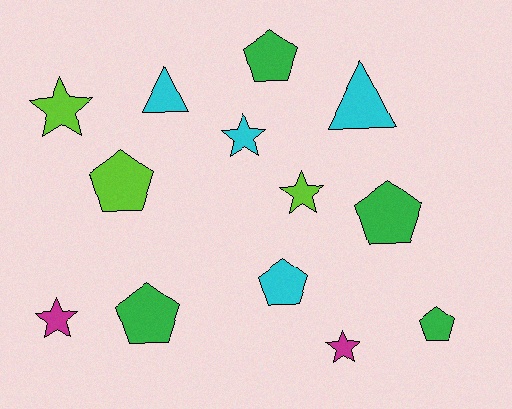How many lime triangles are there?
There are no lime triangles.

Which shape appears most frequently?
Pentagon, with 6 objects.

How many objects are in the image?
There are 13 objects.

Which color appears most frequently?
Cyan, with 4 objects.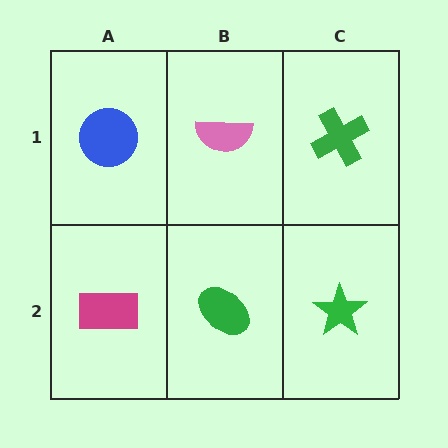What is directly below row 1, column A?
A magenta rectangle.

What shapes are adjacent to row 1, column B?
A green ellipse (row 2, column B), a blue circle (row 1, column A), a green cross (row 1, column C).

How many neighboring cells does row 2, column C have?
2.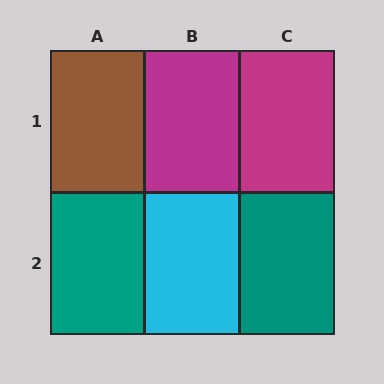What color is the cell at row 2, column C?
Teal.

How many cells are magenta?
2 cells are magenta.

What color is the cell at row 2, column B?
Cyan.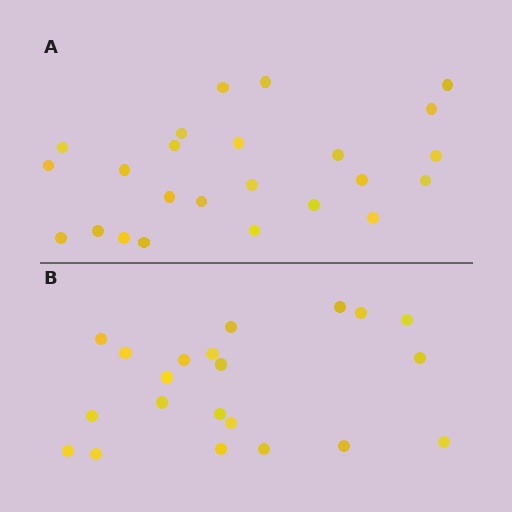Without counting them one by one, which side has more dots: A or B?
Region A (the top region) has more dots.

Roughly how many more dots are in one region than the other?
Region A has just a few more — roughly 2 or 3 more dots than region B.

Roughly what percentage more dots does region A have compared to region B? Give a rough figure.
About 15% more.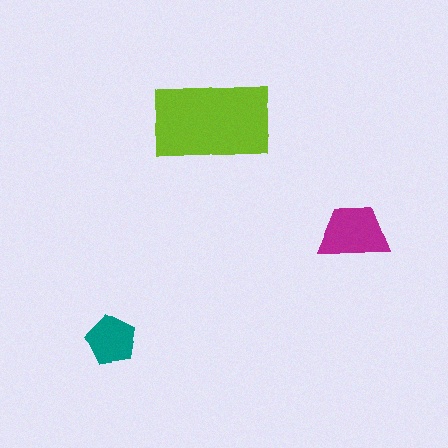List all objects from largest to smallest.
The lime rectangle, the magenta trapezoid, the teal pentagon.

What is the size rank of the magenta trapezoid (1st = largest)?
2nd.